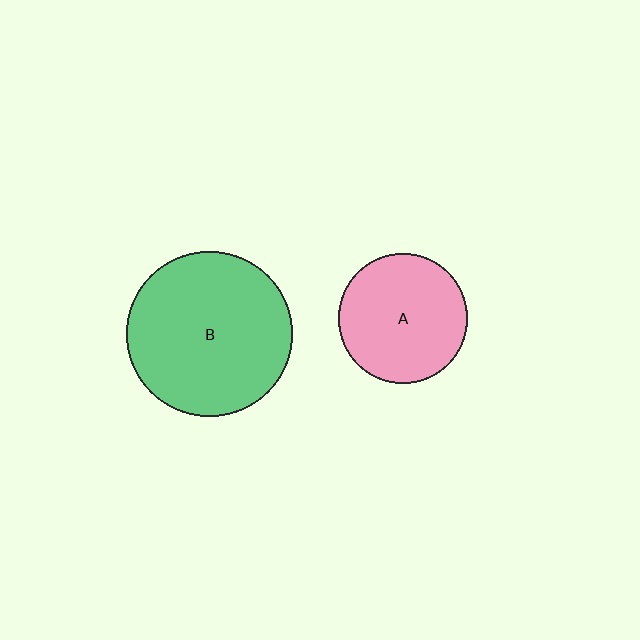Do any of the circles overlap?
No, none of the circles overlap.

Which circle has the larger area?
Circle B (green).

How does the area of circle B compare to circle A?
Approximately 1.6 times.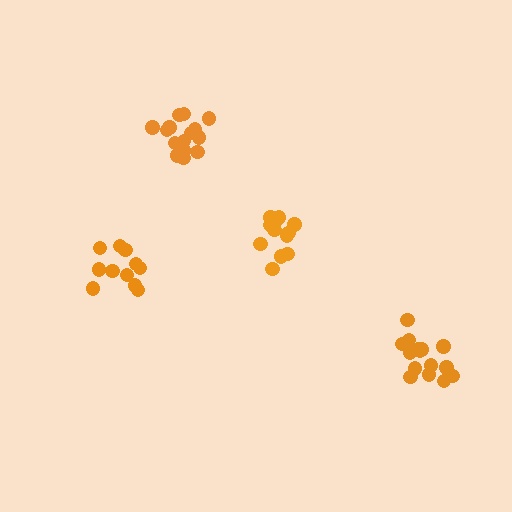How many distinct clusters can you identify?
There are 4 distinct clusters.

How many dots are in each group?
Group 1: 16 dots, Group 2: 11 dots, Group 3: 15 dots, Group 4: 15 dots (57 total).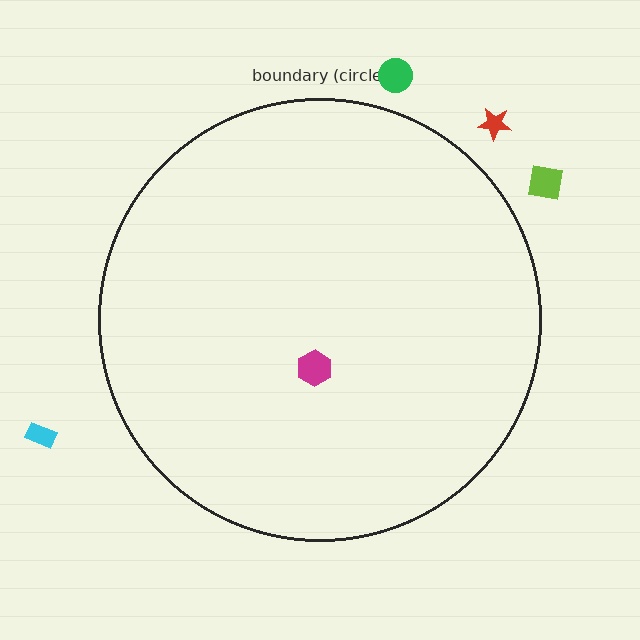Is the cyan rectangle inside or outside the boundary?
Outside.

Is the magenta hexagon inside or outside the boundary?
Inside.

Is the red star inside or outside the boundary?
Outside.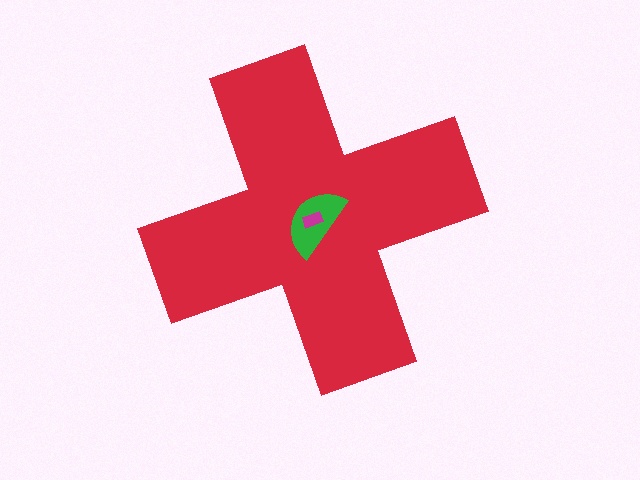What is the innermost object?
The magenta rectangle.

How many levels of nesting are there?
3.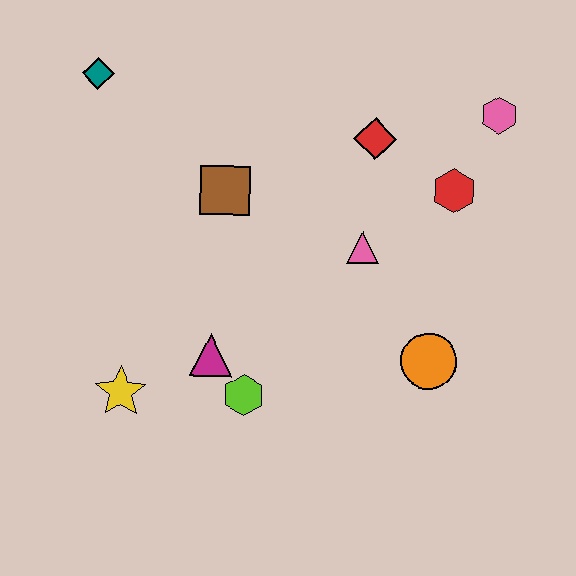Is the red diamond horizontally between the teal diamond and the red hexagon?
Yes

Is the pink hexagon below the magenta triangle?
No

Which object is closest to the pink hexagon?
The red hexagon is closest to the pink hexagon.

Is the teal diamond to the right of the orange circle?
No